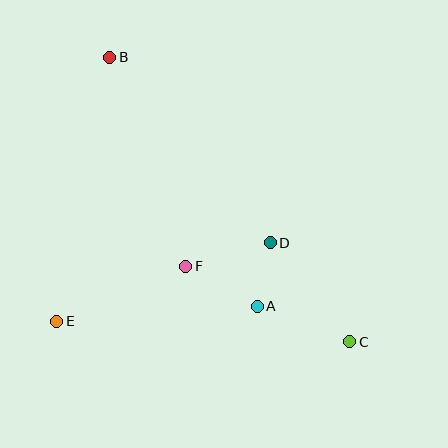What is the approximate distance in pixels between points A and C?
The distance between A and C is approximately 99 pixels.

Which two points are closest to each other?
Points A and D are closest to each other.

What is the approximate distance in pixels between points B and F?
The distance between B and F is approximately 222 pixels.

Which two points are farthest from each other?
Points B and C are farthest from each other.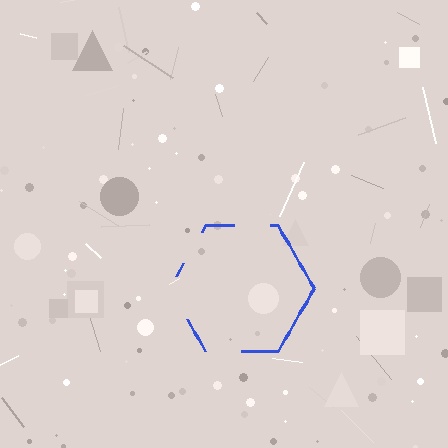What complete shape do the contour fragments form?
The contour fragments form a hexagon.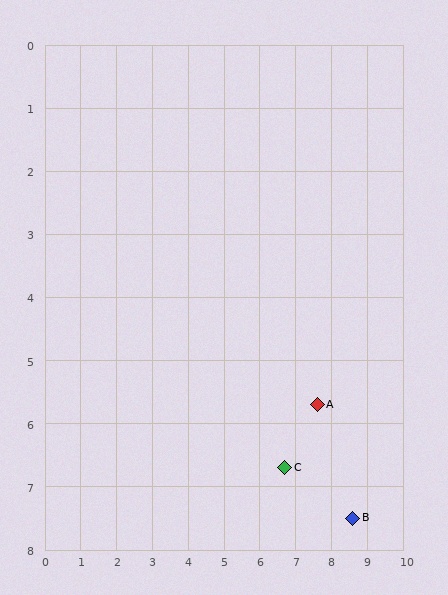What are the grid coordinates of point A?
Point A is at approximately (7.6, 5.7).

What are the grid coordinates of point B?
Point B is at approximately (8.6, 7.5).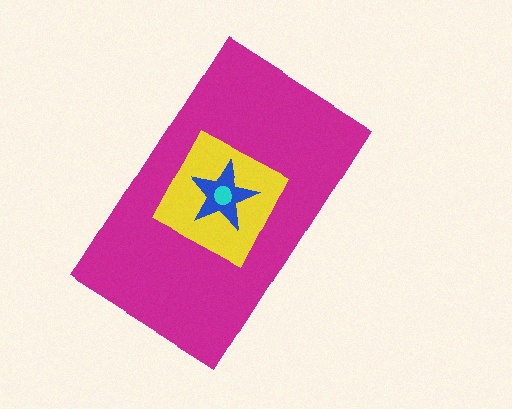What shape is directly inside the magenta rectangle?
The yellow diamond.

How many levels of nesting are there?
4.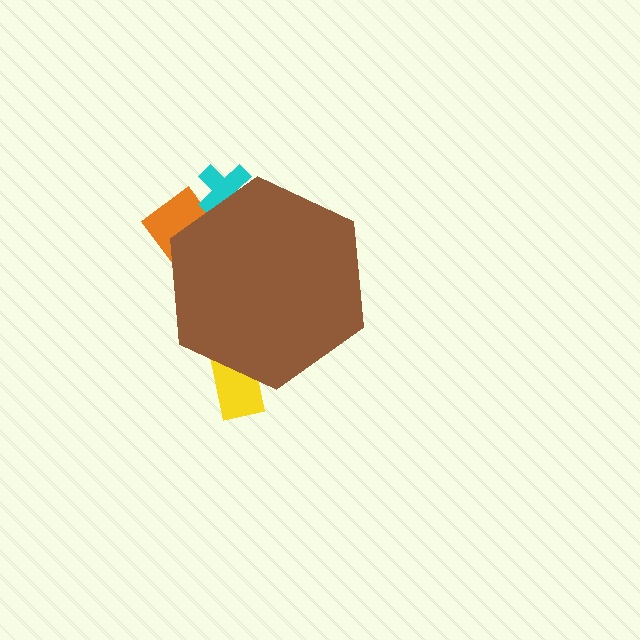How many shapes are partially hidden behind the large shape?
3 shapes are partially hidden.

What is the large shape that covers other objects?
A brown hexagon.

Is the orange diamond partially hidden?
Yes, the orange diamond is partially hidden behind the brown hexagon.